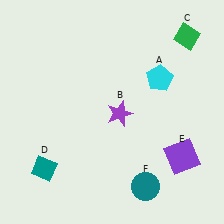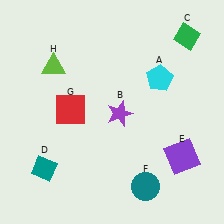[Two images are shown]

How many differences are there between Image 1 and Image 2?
There are 2 differences between the two images.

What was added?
A red square (G), a lime triangle (H) were added in Image 2.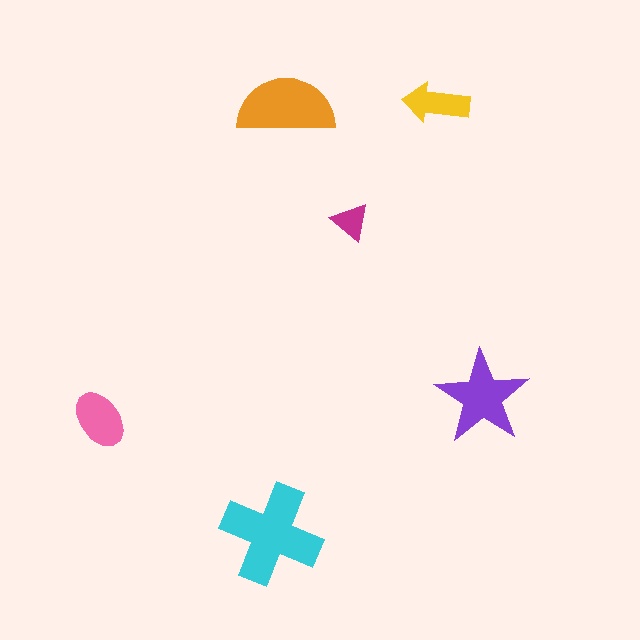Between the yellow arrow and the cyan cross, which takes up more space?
The cyan cross.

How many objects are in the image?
There are 6 objects in the image.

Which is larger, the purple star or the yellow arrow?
The purple star.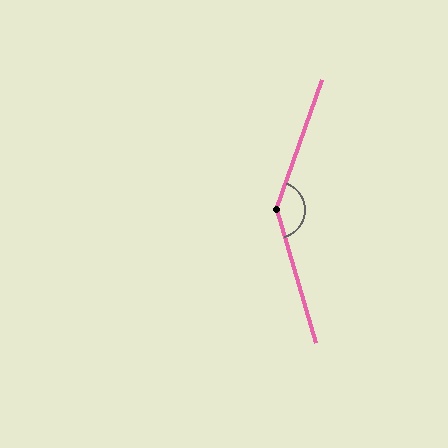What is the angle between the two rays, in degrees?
Approximately 144 degrees.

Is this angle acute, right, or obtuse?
It is obtuse.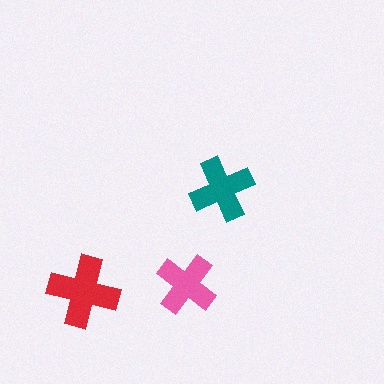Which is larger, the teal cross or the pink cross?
The teal one.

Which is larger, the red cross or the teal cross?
The red one.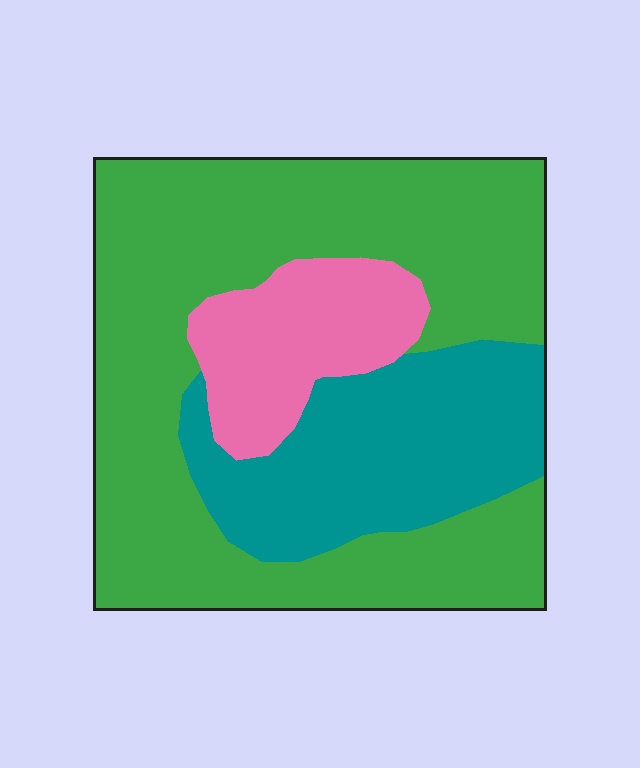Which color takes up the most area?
Green, at roughly 60%.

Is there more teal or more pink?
Teal.